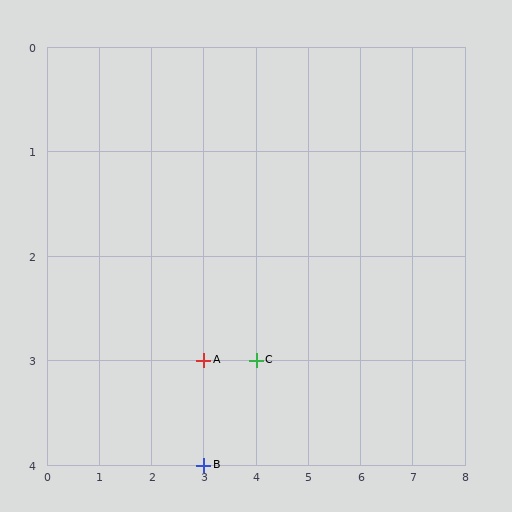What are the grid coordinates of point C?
Point C is at grid coordinates (4, 3).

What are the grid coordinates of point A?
Point A is at grid coordinates (3, 3).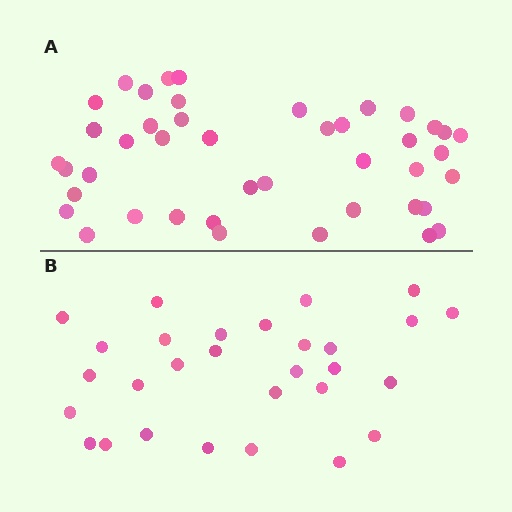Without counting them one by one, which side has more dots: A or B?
Region A (the top region) has more dots.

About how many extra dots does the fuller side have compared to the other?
Region A has approximately 15 more dots than region B.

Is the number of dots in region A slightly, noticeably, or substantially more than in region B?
Region A has substantially more. The ratio is roughly 1.5 to 1.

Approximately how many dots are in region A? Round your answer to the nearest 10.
About 40 dots. (The exact count is 43, which rounds to 40.)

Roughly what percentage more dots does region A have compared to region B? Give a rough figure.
About 50% more.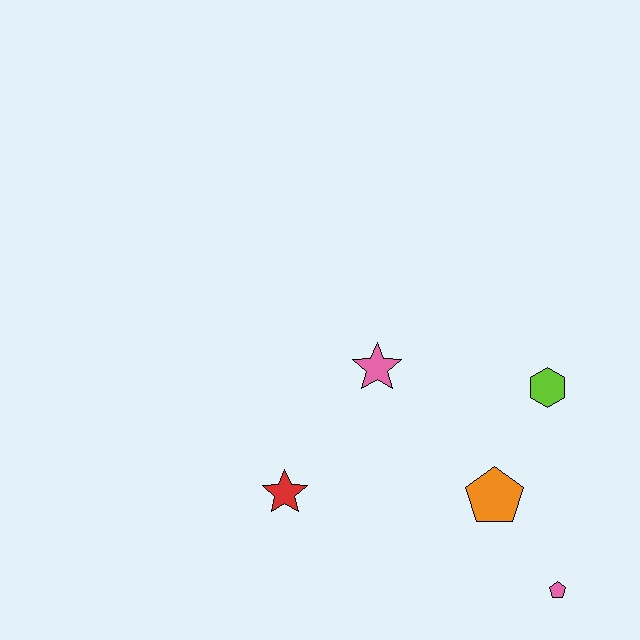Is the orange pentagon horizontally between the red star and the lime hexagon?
Yes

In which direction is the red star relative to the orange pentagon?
The red star is to the left of the orange pentagon.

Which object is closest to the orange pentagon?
The pink pentagon is closest to the orange pentagon.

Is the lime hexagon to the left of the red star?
No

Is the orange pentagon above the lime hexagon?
No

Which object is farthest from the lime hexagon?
The red star is farthest from the lime hexagon.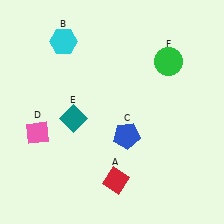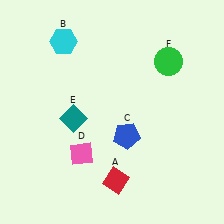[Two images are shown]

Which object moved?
The pink diamond (D) moved right.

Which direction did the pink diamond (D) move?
The pink diamond (D) moved right.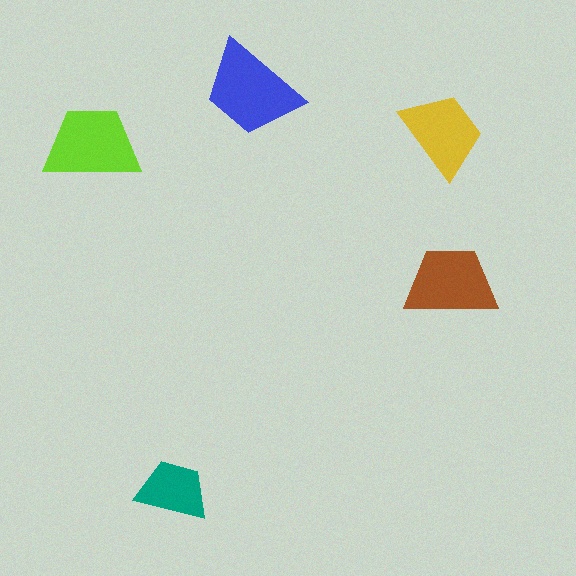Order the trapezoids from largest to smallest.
the blue one, the lime one, the brown one, the yellow one, the teal one.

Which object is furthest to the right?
The brown trapezoid is rightmost.